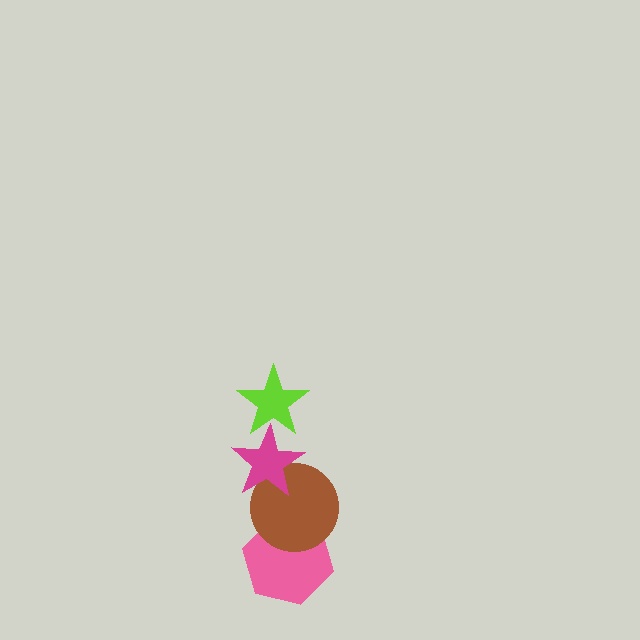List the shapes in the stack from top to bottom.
From top to bottom: the lime star, the magenta star, the brown circle, the pink hexagon.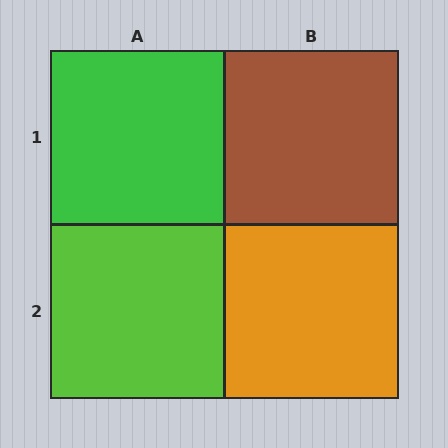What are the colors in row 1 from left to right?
Green, brown.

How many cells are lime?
1 cell is lime.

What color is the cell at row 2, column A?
Lime.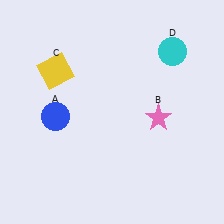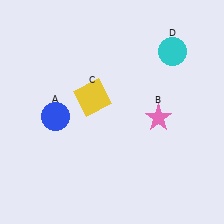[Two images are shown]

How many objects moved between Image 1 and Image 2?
1 object moved between the two images.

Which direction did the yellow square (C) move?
The yellow square (C) moved right.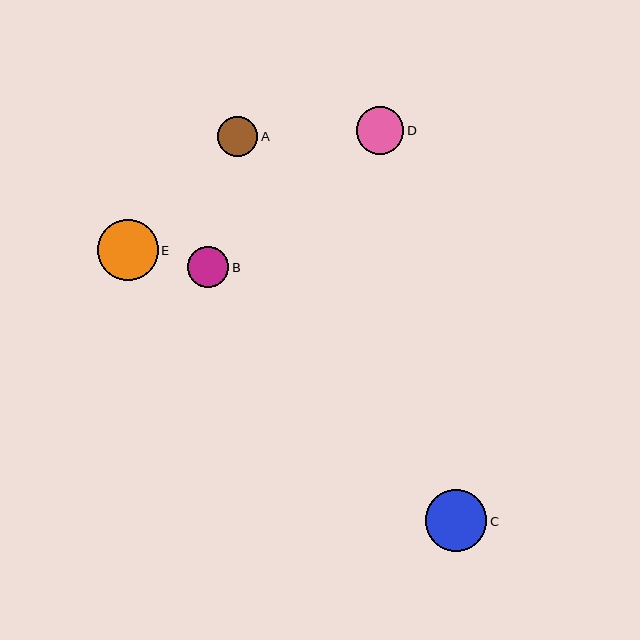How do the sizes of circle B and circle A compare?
Circle B and circle A are approximately the same size.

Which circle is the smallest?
Circle A is the smallest with a size of approximately 40 pixels.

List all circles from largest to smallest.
From largest to smallest: C, E, D, B, A.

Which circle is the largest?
Circle C is the largest with a size of approximately 62 pixels.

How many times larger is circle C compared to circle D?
Circle C is approximately 1.3 times the size of circle D.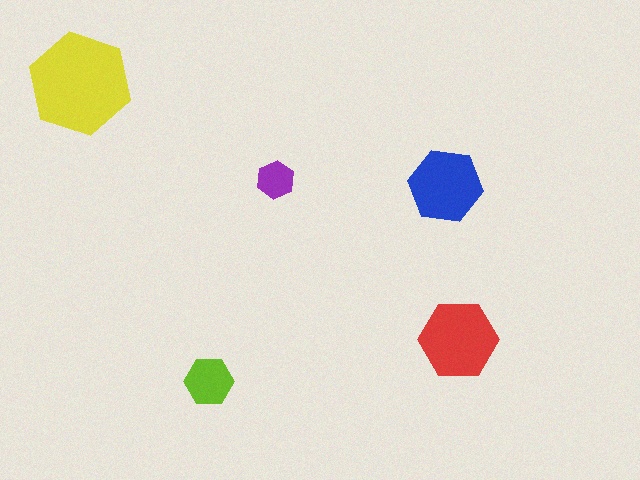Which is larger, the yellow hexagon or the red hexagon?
The yellow one.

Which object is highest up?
The yellow hexagon is topmost.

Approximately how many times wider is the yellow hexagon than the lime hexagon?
About 2 times wider.